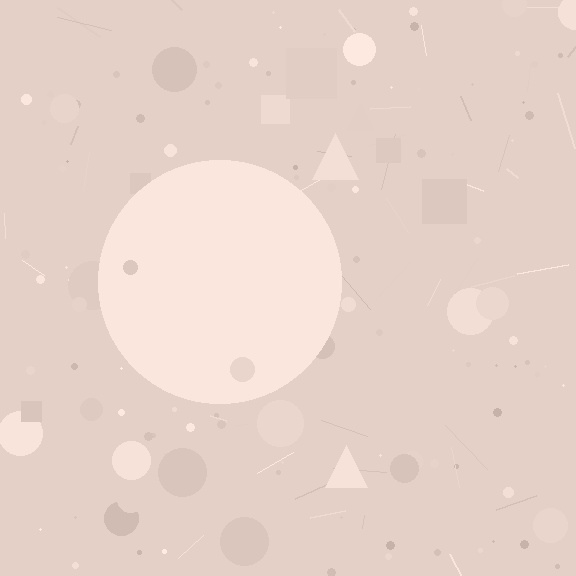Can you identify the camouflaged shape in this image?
The camouflaged shape is a circle.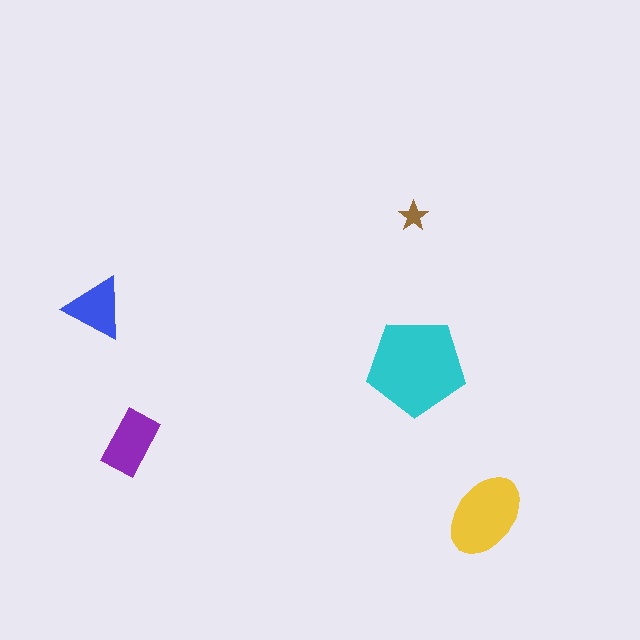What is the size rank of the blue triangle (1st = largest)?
4th.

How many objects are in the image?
There are 5 objects in the image.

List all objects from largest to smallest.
The cyan pentagon, the yellow ellipse, the purple rectangle, the blue triangle, the brown star.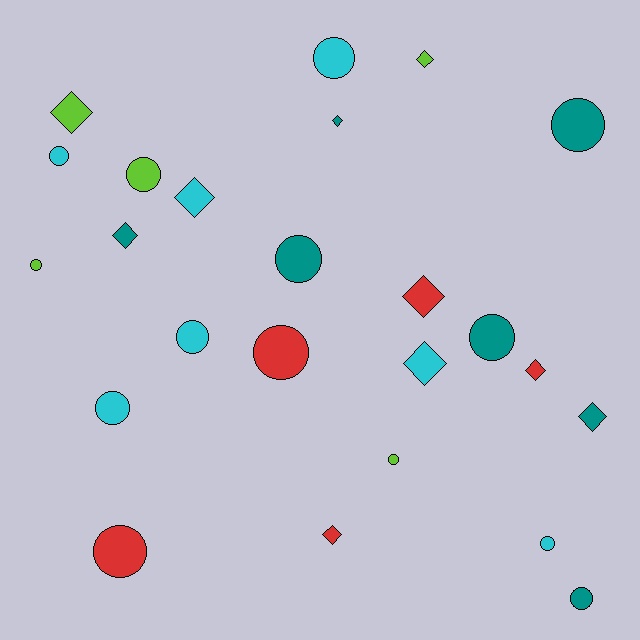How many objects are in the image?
There are 24 objects.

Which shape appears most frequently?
Circle, with 14 objects.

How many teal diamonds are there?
There are 3 teal diamonds.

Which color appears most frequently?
Teal, with 7 objects.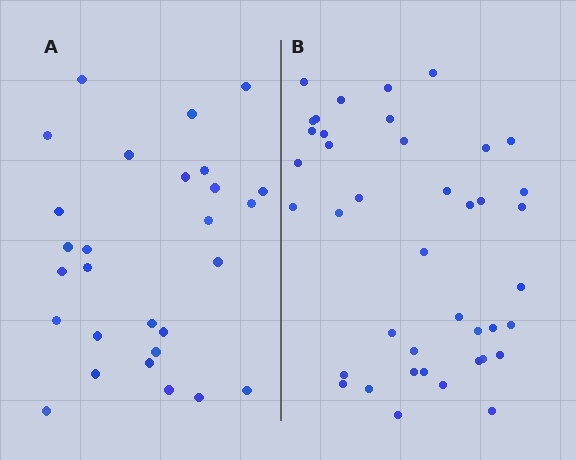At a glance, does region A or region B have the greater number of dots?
Region B (the right region) has more dots.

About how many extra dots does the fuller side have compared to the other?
Region B has approximately 15 more dots than region A.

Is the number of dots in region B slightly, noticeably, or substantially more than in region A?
Region B has substantially more. The ratio is roughly 1.5 to 1.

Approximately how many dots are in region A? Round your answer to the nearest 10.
About 30 dots. (The exact count is 28, which rounds to 30.)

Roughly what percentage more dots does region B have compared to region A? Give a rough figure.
About 45% more.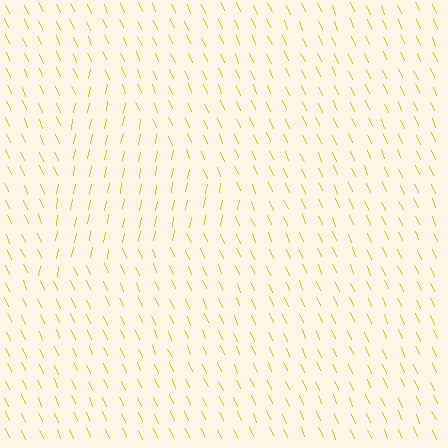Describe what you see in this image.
The image is filled with small yellow line segments. A triangle region in the image has lines oriented differently from the surrounding lines, creating a visible texture boundary.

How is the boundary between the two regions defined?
The boundary is defined purely by a change in line orientation (approximately 35 degrees difference). All lines are the same color and thickness.